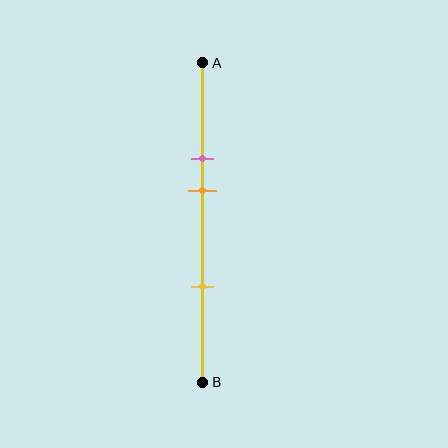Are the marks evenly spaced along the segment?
No, the marks are not evenly spaced.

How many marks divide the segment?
There are 3 marks dividing the segment.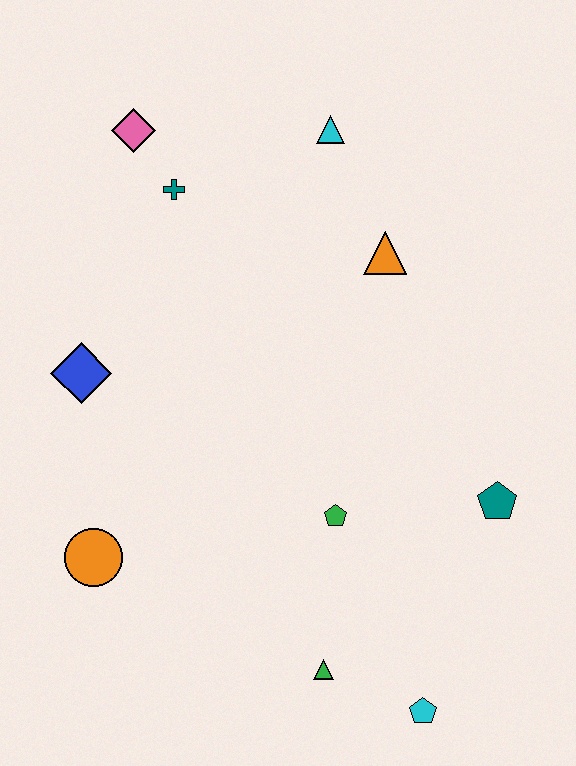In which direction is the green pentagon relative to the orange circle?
The green pentagon is to the right of the orange circle.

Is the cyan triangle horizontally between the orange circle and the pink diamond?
No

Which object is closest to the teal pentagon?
The green pentagon is closest to the teal pentagon.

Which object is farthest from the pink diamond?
The cyan pentagon is farthest from the pink diamond.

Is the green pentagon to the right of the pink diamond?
Yes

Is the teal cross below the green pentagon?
No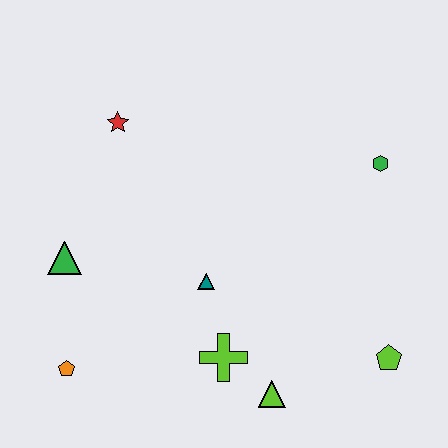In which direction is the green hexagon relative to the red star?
The green hexagon is to the right of the red star.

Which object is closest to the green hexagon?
The lime pentagon is closest to the green hexagon.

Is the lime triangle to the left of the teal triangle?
No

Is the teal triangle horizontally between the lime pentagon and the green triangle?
Yes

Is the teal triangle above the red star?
No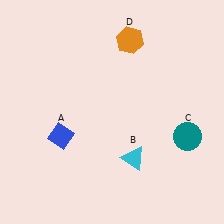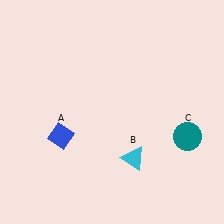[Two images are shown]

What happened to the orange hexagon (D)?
The orange hexagon (D) was removed in Image 2. It was in the top-right area of Image 1.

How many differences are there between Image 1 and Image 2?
There is 1 difference between the two images.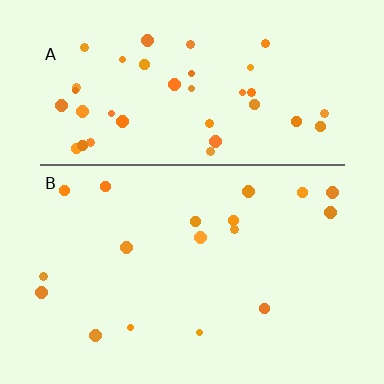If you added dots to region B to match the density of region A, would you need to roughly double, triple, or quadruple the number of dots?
Approximately double.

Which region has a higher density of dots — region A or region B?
A (the top).